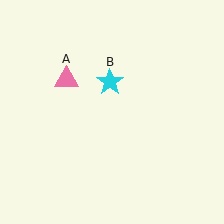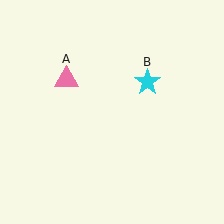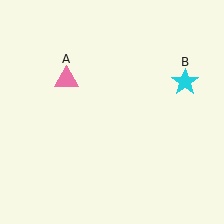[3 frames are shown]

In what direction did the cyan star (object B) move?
The cyan star (object B) moved right.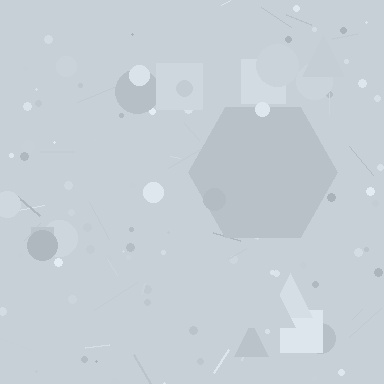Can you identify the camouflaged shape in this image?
The camouflaged shape is a hexagon.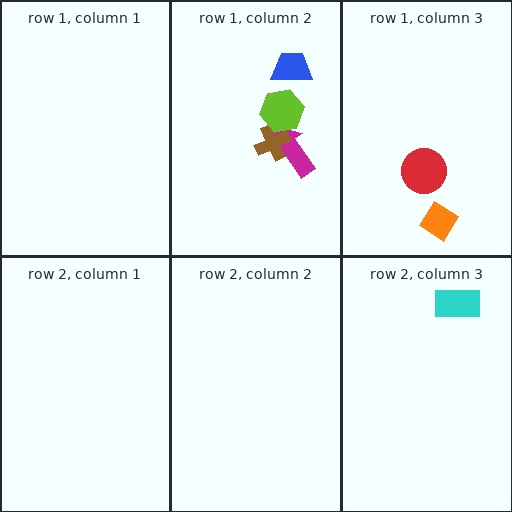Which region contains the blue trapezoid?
The row 1, column 2 region.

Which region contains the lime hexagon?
The row 1, column 2 region.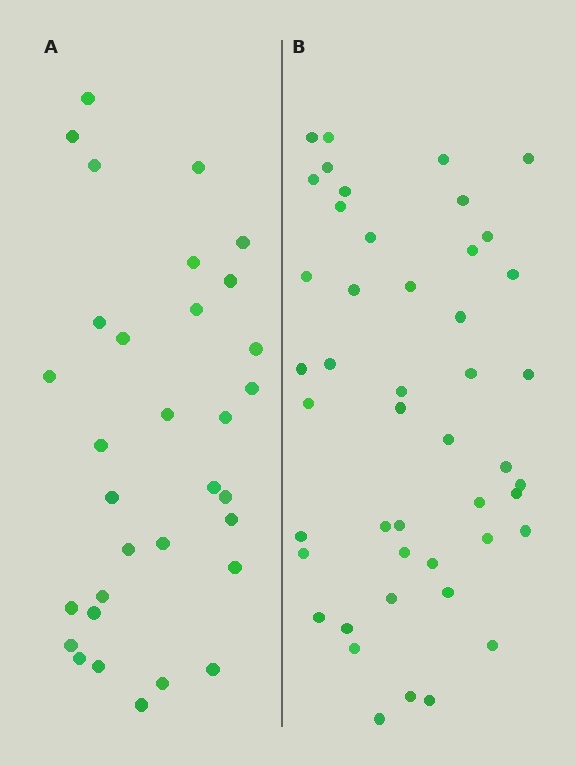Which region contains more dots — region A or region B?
Region B (the right region) has more dots.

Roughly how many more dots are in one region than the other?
Region B has approximately 15 more dots than region A.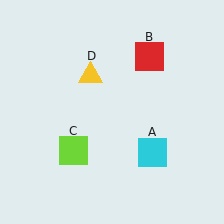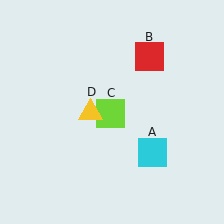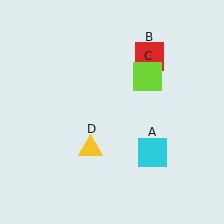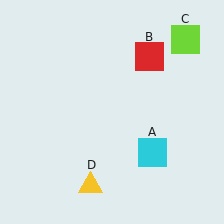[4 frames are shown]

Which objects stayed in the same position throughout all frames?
Cyan square (object A) and red square (object B) remained stationary.